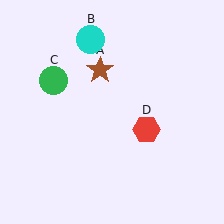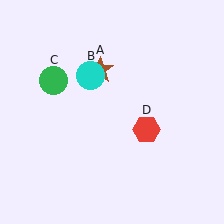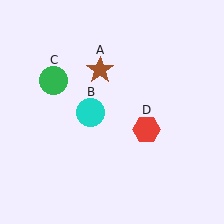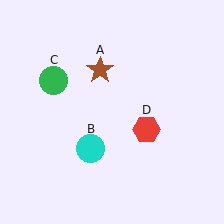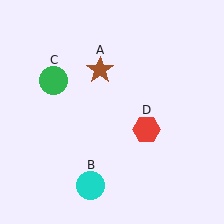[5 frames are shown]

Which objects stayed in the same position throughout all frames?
Brown star (object A) and green circle (object C) and red hexagon (object D) remained stationary.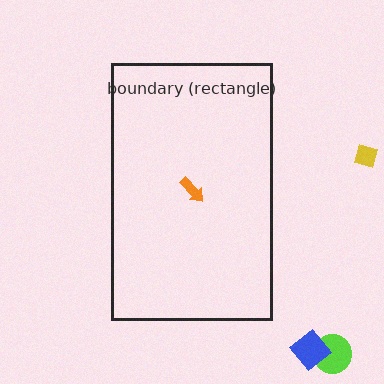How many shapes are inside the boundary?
1 inside, 3 outside.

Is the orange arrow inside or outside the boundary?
Inside.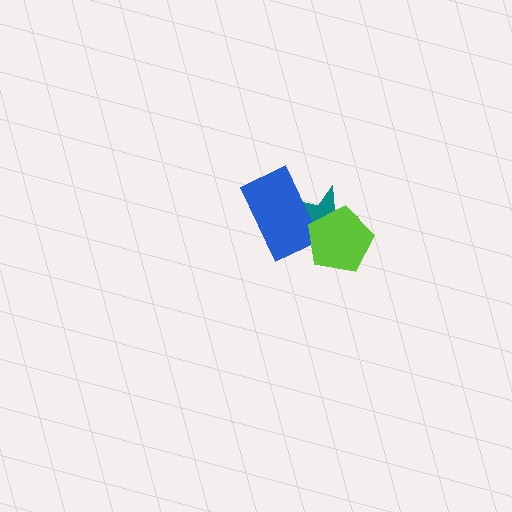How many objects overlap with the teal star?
2 objects overlap with the teal star.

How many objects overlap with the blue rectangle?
2 objects overlap with the blue rectangle.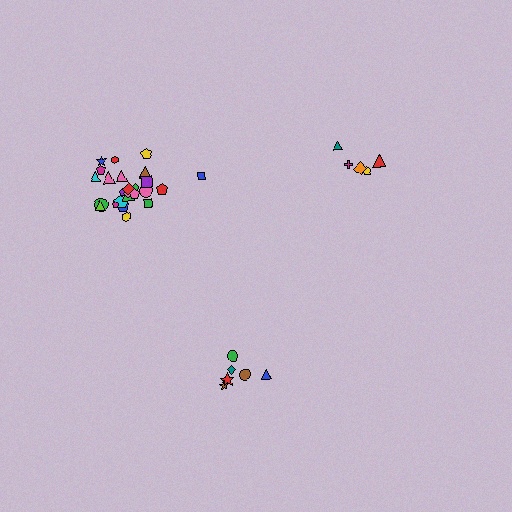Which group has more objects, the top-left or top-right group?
The top-left group.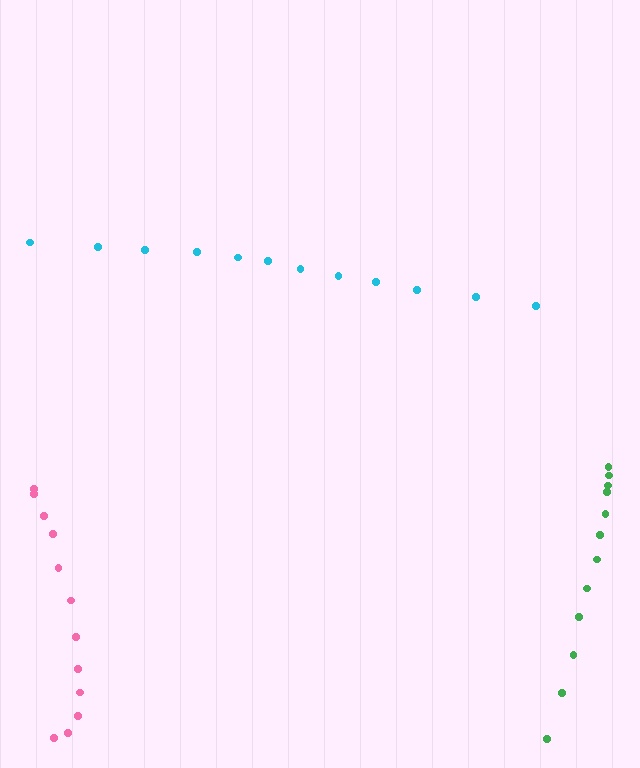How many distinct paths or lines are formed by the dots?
There are 3 distinct paths.